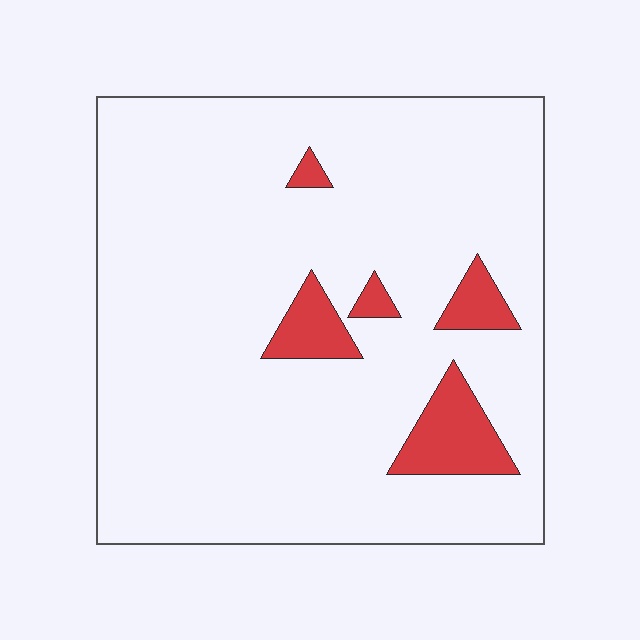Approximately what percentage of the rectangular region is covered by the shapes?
Approximately 10%.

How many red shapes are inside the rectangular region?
5.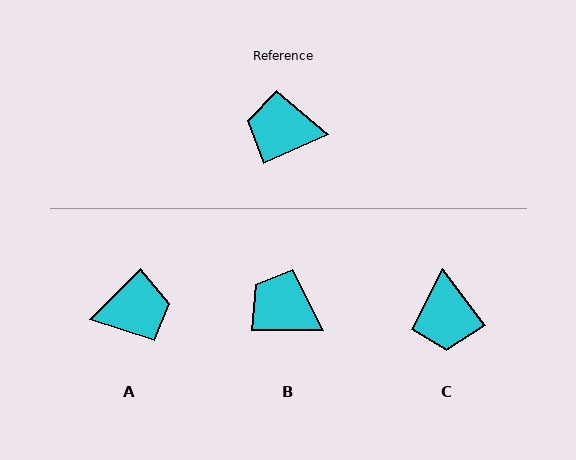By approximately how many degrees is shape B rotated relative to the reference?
Approximately 24 degrees clockwise.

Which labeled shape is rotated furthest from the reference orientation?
A, about 158 degrees away.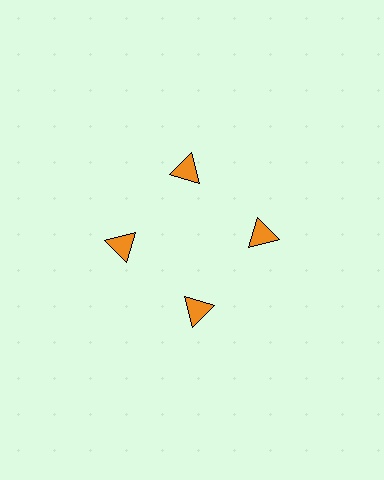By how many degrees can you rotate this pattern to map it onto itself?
The pattern maps onto itself every 90 degrees of rotation.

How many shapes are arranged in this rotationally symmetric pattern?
There are 4 shapes, arranged in 4 groups of 1.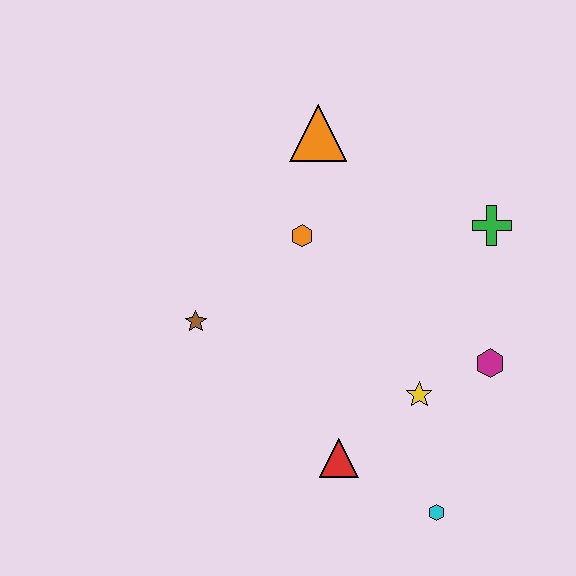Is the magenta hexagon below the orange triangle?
Yes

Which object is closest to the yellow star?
The magenta hexagon is closest to the yellow star.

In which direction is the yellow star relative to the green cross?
The yellow star is below the green cross.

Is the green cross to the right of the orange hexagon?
Yes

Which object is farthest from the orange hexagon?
The cyan hexagon is farthest from the orange hexagon.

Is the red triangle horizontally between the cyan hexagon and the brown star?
Yes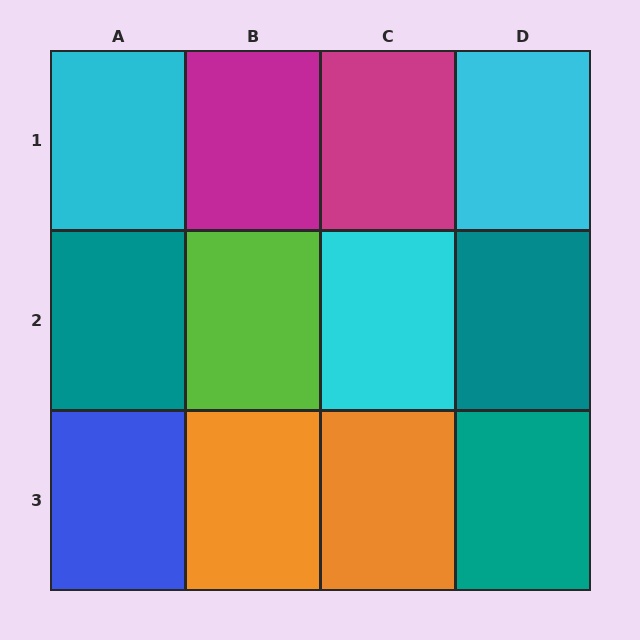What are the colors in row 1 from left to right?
Cyan, magenta, magenta, cyan.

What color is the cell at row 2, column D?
Teal.